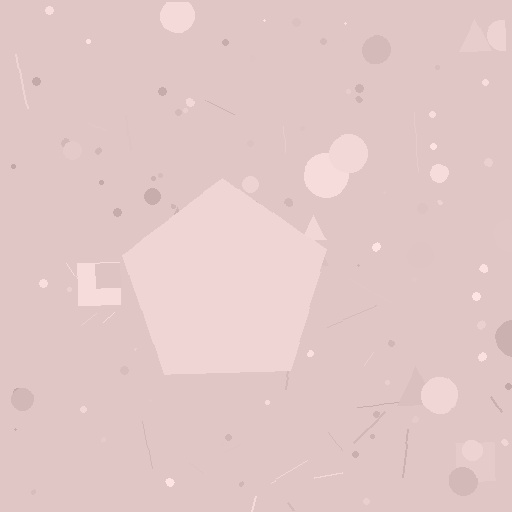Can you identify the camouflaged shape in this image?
The camouflaged shape is a pentagon.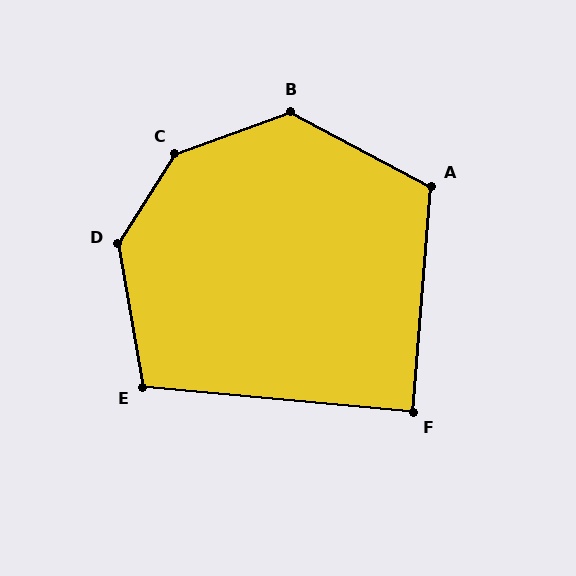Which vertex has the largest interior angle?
C, at approximately 142 degrees.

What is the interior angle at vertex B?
Approximately 133 degrees (obtuse).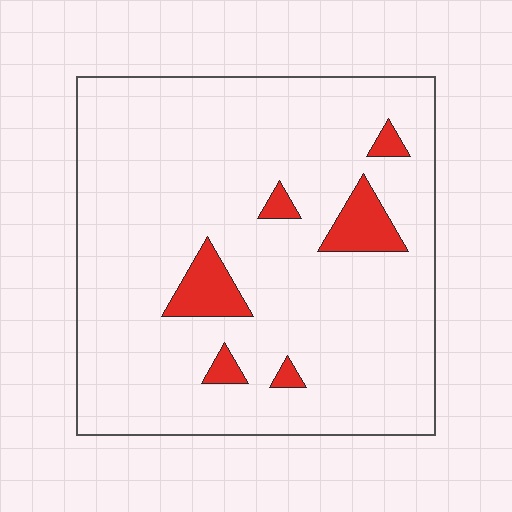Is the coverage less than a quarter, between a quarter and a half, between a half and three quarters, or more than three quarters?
Less than a quarter.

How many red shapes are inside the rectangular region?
6.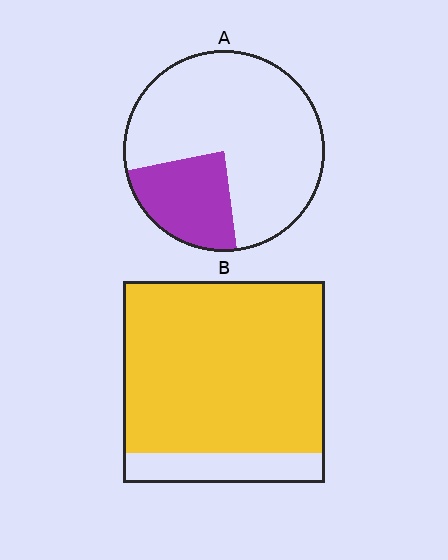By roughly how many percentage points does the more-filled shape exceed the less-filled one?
By roughly 60 percentage points (B over A).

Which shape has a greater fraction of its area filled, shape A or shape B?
Shape B.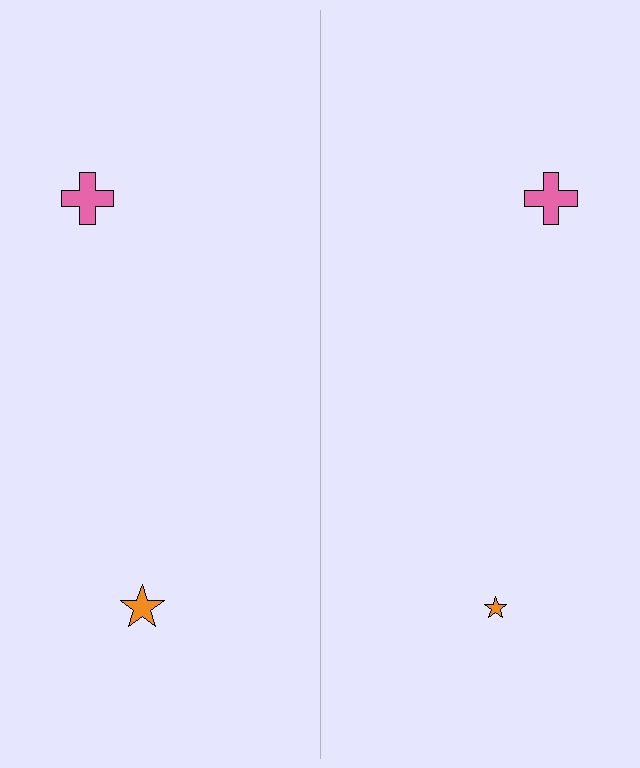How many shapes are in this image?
There are 4 shapes in this image.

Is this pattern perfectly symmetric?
No, the pattern is not perfectly symmetric. The orange star on the right side has a different size than its mirror counterpart.